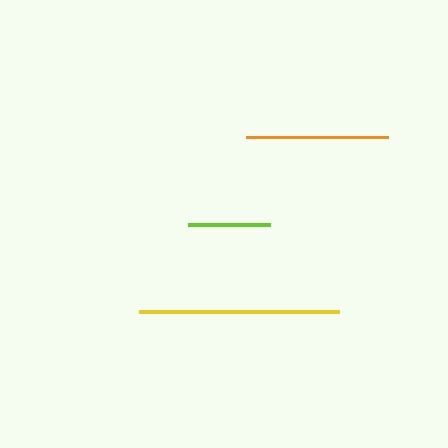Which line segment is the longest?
The yellow line is the longest at approximately 200 pixels.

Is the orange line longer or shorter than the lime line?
The orange line is longer than the lime line.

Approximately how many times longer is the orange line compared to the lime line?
The orange line is approximately 1.7 times the length of the lime line.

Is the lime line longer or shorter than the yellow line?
The yellow line is longer than the lime line.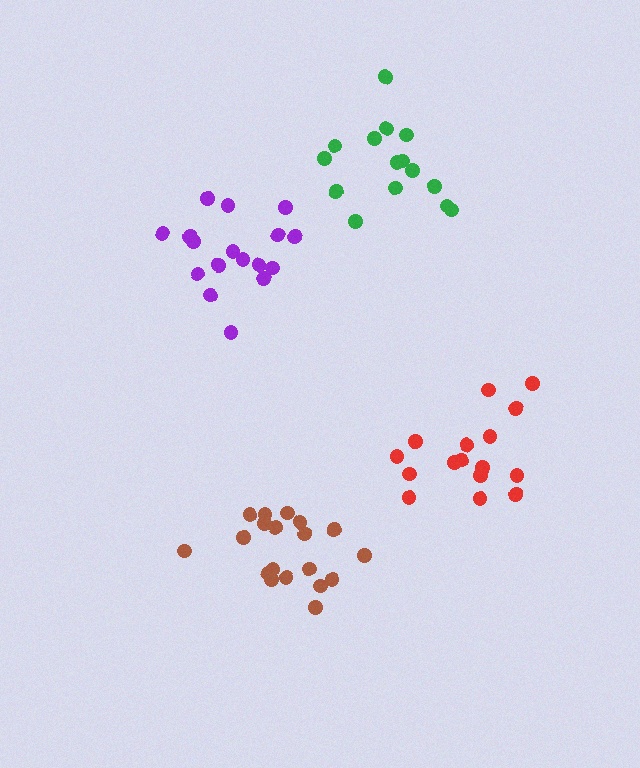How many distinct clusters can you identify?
There are 4 distinct clusters.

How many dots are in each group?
Group 1: 15 dots, Group 2: 19 dots, Group 3: 17 dots, Group 4: 17 dots (68 total).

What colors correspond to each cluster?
The clusters are colored: green, brown, red, purple.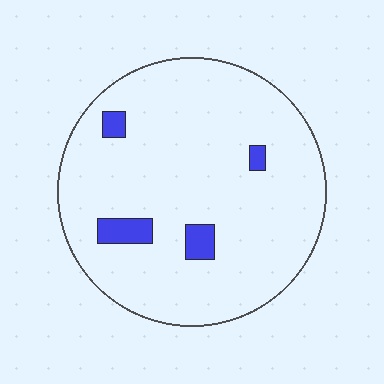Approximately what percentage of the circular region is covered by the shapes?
Approximately 5%.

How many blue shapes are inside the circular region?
4.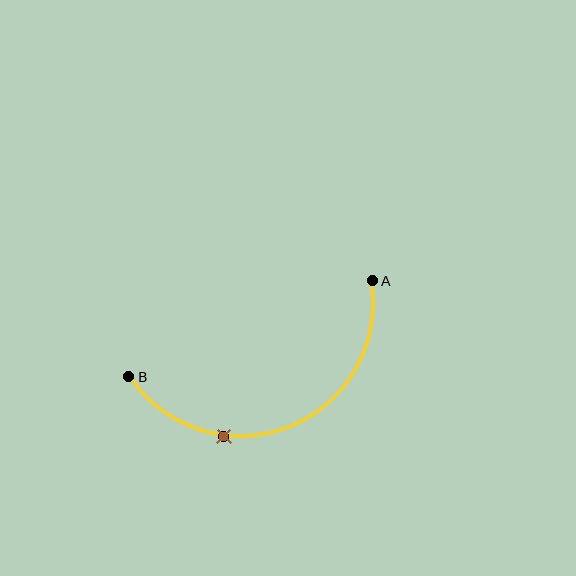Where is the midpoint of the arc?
The arc midpoint is the point on the curve farthest from the straight line joining A and B. It sits below that line.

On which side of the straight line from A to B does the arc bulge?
The arc bulges below the straight line connecting A and B.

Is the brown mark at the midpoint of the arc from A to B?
No. The brown mark lies on the arc but is closer to endpoint B. The arc midpoint would be at the point on the curve equidistant along the arc from both A and B.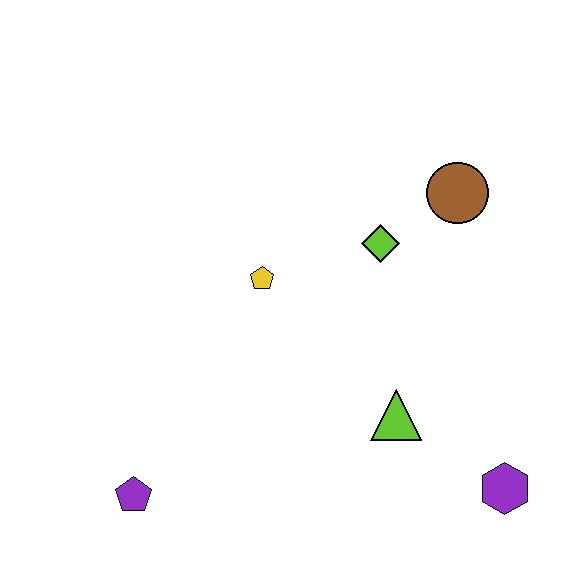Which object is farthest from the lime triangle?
The purple pentagon is farthest from the lime triangle.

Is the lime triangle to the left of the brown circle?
Yes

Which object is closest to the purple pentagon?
The yellow pentagon is closest to the purple pentagon.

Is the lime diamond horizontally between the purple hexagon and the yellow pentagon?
Yes